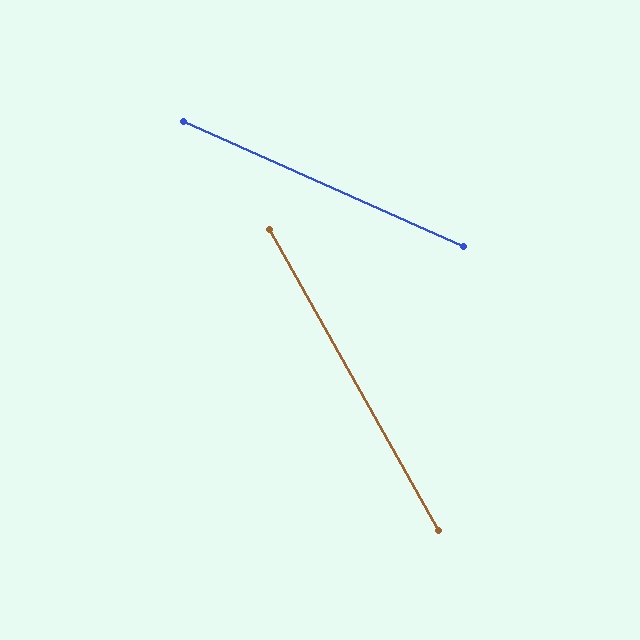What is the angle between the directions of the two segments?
Approximately 37 degrees.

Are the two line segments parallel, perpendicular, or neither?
Neither parallel nor perpendicular — they differ by about 37°.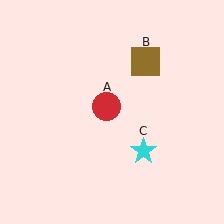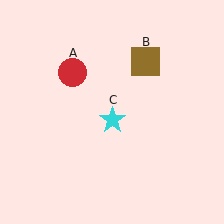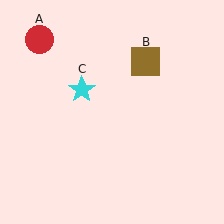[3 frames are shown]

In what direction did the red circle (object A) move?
The red circle (object A) moved up and to the left.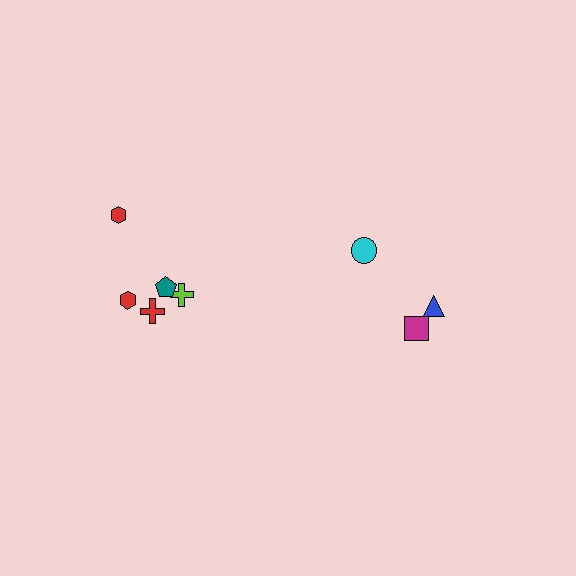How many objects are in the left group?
There are 5 objects.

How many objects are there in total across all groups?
There are 8 objects.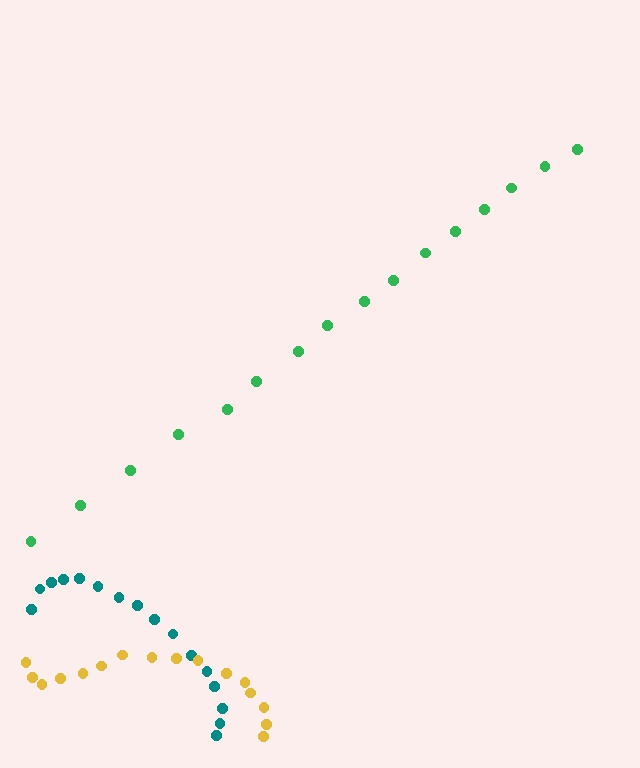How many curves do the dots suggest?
There are 3 distinct paths.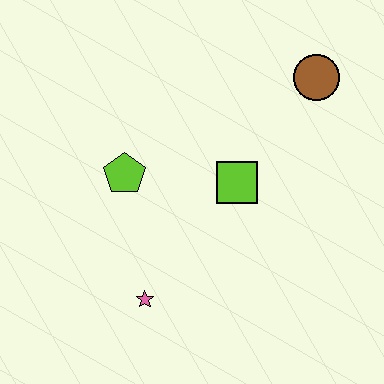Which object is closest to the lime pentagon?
The lime square is closest to the lime pentagon.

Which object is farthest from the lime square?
The pink star is farthest from the lime square.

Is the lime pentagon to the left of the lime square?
Yes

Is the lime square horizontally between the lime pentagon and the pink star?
No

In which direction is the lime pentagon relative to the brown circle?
The lime pentagon is to the left of the brown circle.